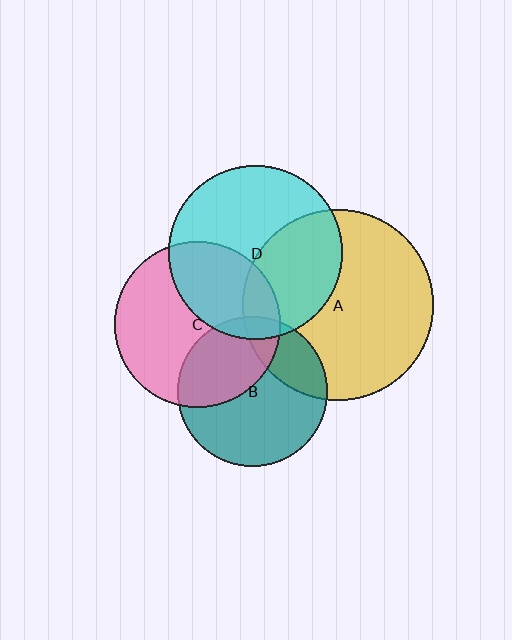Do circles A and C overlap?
Yes.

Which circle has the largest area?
Circle A (yellow).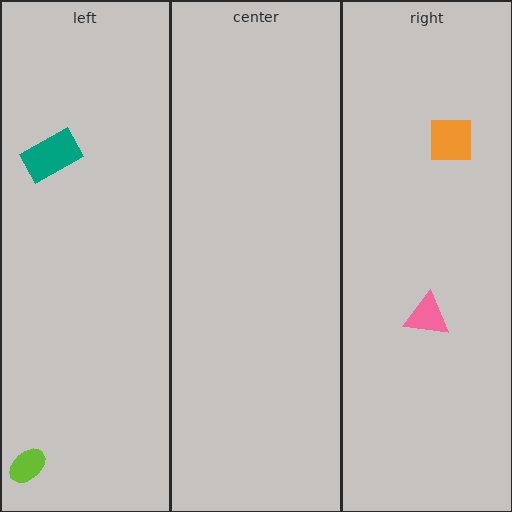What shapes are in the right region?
The pink triangle, the orange square.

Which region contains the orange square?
The right region.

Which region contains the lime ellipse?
The left region.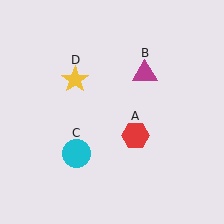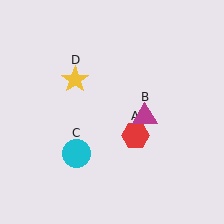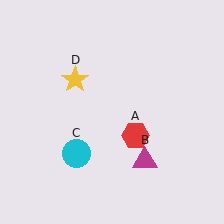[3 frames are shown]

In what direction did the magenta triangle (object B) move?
The magenta triangle (object B) moved down.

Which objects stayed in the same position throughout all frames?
Red hexagon (object A) and cyan circle (object C) and yellow star (object D) remained stationary.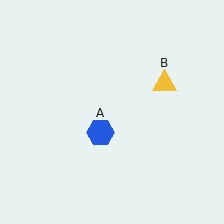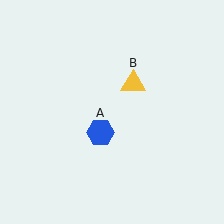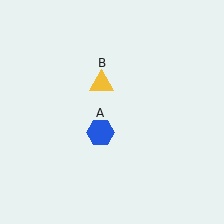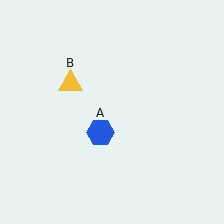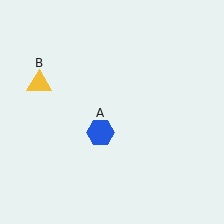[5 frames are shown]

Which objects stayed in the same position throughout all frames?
Blue hexagon (object A) remained stationary.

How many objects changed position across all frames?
1 object changed position: yellow triangle (object B).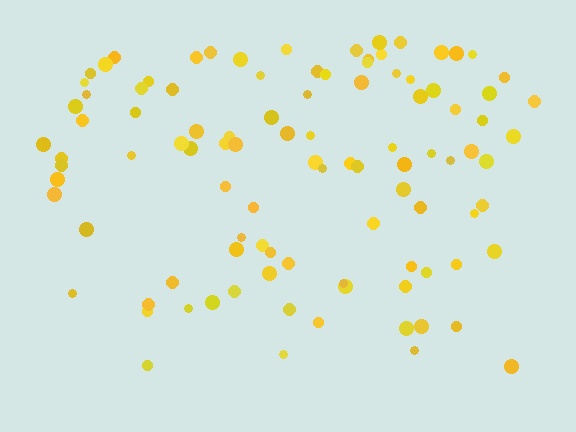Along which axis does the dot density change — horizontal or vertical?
Vertical.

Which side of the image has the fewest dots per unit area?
The bottom.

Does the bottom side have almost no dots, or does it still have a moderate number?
Still a moderate number, just noticeably fewer than the top.